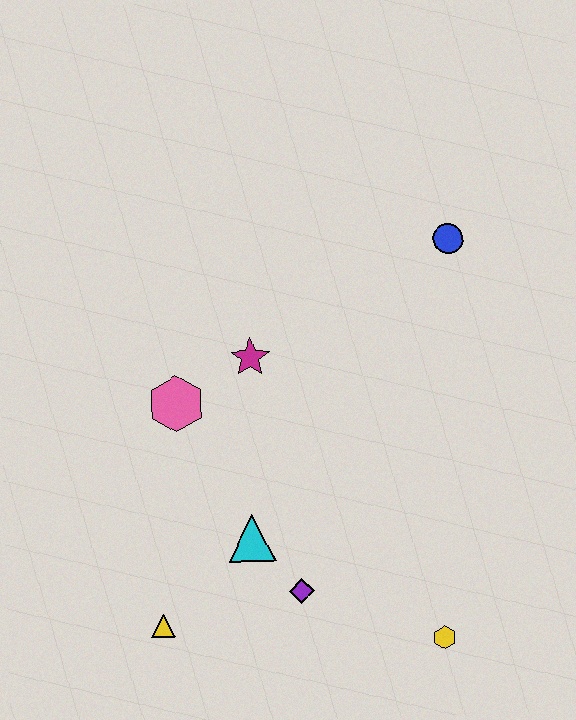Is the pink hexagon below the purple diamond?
No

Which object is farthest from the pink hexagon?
The yellow hexagon is farthest from the pink hexagon.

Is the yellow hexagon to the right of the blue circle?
No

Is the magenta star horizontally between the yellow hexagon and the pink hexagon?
Yes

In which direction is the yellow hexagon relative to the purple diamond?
The yellow hexagon is to the right of the purple diamond.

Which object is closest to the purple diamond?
The cyan triangle is closest to the purple diamond.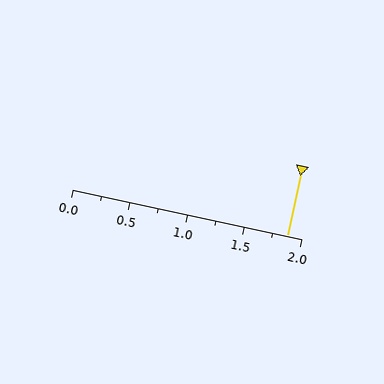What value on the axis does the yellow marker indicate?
The marker indicates approximately 1.88.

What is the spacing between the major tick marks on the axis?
The major ticks are spaced 0.5 apart.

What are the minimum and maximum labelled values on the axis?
The axis runs from 0.0 to 2.0.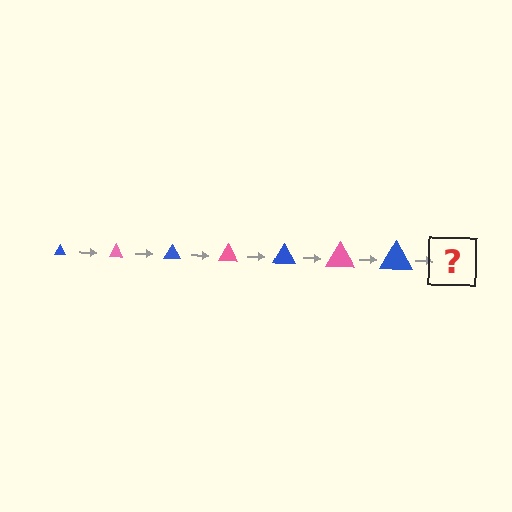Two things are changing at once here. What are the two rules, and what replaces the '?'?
The two rules are that the triangle grows larger each step and the color cycles through blue and pink. The '?' should be a pink triangle, larger than the previous one.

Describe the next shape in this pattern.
It should be a pink triangle, larger than the previous one.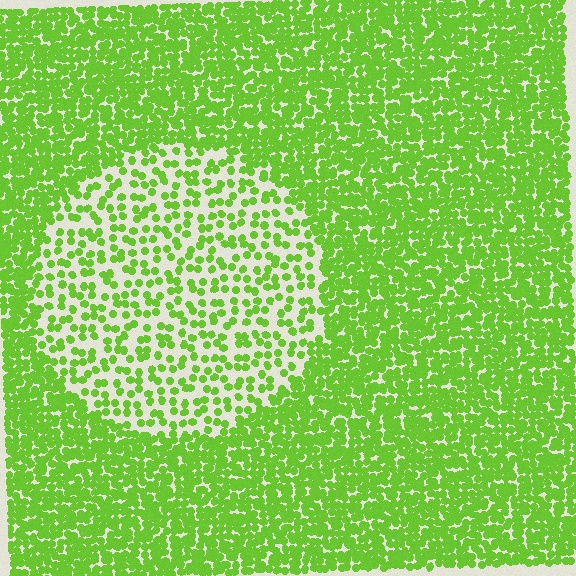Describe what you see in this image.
The image contains small lime elements arranged at two different densities. A circle-shaped region is visible where the elements are less densely packed than the surrounding area.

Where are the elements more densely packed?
The elements are more densely packed outside the circle boundary.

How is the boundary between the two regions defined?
The boundary is defined by a change in element density (approximately 2.4x ratio). All elements are the same color, size, and shape.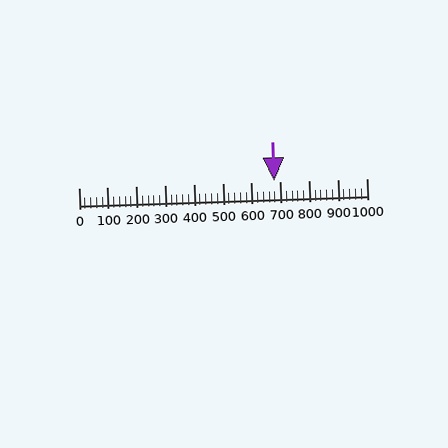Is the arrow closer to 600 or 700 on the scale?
The arrow is closer to 700.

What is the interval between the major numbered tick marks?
The major tick marks are spaced 100 units apart.